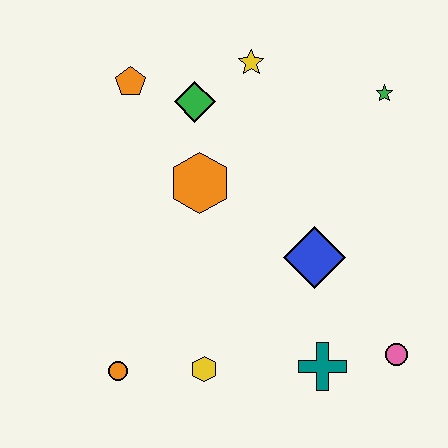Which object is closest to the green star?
The yellow star is closest to the green star.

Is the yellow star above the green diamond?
Yes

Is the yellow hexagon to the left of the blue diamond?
Yes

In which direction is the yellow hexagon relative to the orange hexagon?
The yellow hexagon is below the orange hexagon.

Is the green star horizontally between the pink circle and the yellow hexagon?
Yes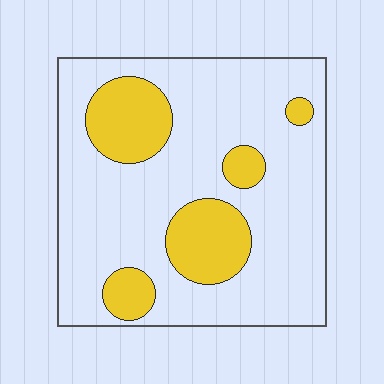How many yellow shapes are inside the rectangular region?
5.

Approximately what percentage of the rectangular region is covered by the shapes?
Approximately 25%.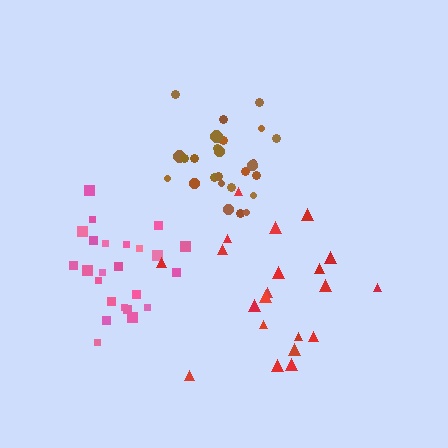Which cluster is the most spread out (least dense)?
Red.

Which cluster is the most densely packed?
Brown.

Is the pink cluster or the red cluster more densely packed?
Pink.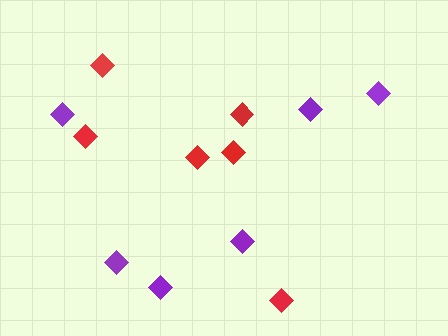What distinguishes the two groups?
There are 2 groups: one group of red diamonds (6) and one group of purple diamonds (6).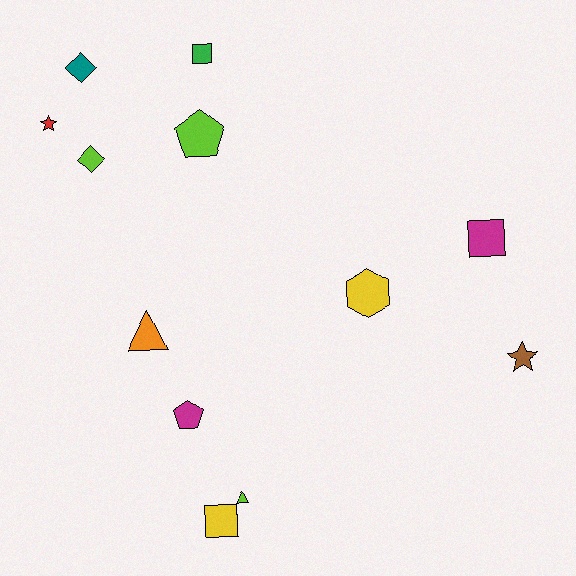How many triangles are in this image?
There are 2 triangles.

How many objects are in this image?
There are 12 objects.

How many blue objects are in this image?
There are no blue objects.